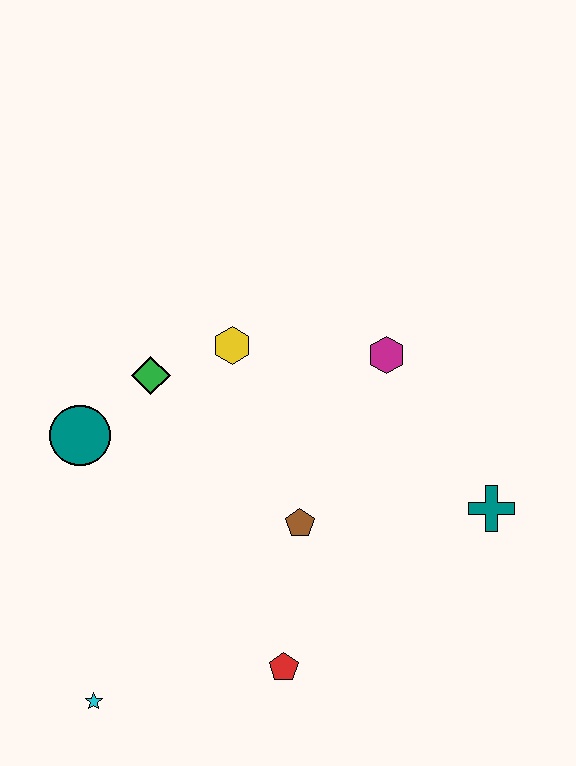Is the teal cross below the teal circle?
Yes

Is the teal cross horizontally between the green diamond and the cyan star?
No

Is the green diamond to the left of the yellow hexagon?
Yes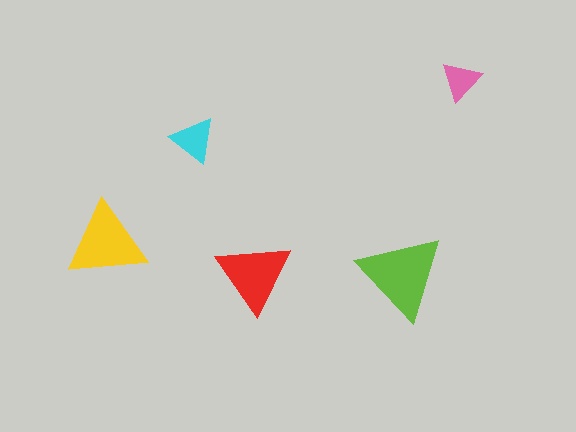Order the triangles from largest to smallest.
the lime one, the yellow one, the red one, the cyan one, the pink one.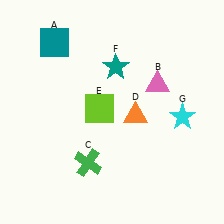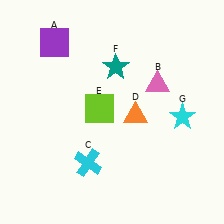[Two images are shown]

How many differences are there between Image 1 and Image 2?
There are 2 differences between the two images.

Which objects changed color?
A changed from teal to purple. C changed from green to cyan.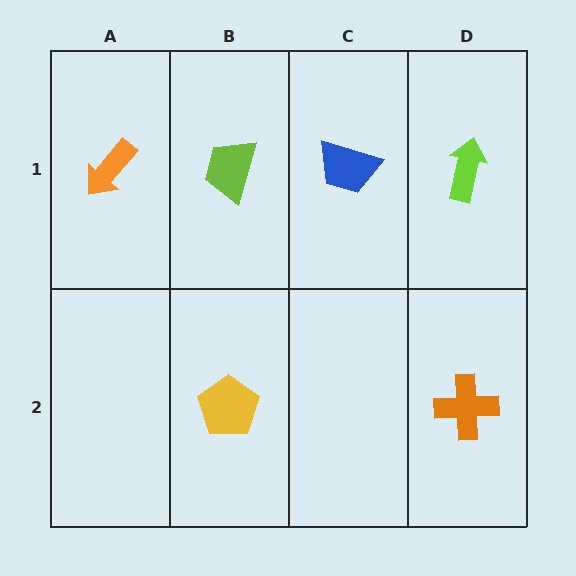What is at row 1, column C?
A blue trapezoid.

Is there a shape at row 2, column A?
No, that cell is empty.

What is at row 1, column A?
An orange arrow.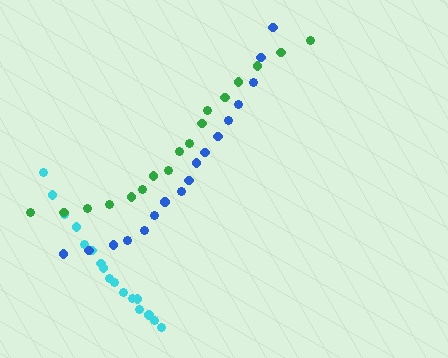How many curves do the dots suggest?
There are 3 distinct paths.